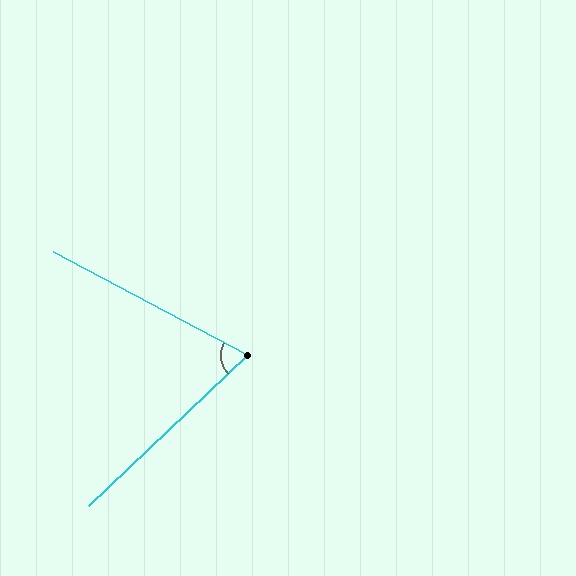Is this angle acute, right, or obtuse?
It is acute.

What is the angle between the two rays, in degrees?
Approximately 72 degrees.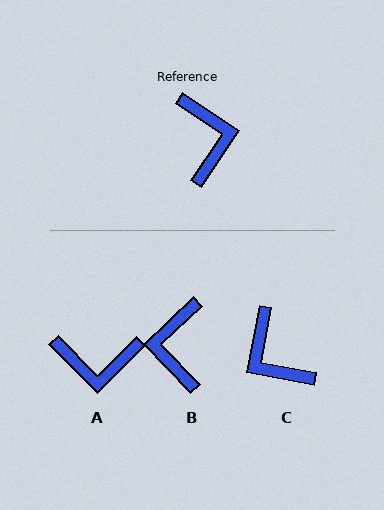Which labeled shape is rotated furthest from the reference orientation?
B, about 168 degrees away.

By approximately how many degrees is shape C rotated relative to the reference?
Approximately 157 degrees clockwise.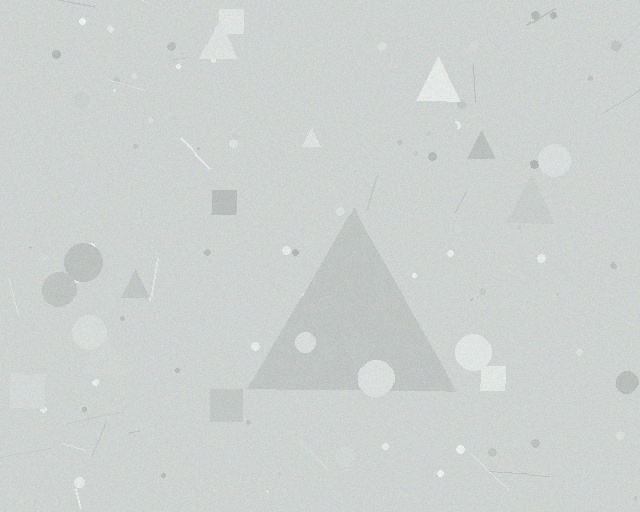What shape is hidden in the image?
A triangle is hidden in the image.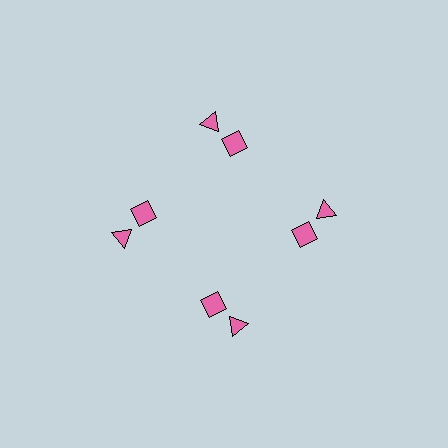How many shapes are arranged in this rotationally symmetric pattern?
There are 8 shapes, arranged in 4 groups of 2.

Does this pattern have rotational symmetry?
Yes, this pattern has 4-fold rotational symmetry. It looks the same after rotating 90 degrees around the center.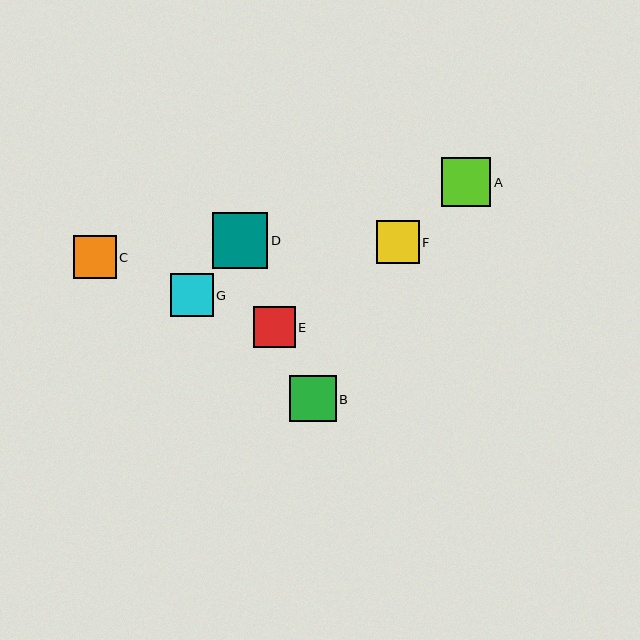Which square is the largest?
Square D is the largest with a size of approximately 56 pixels.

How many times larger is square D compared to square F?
Square D is approximately 1.3 times the size of square F.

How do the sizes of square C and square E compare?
Square C and square E are approximately the same size.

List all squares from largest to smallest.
From largest to smallest: D, A, B, C, F, G, E.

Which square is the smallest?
Square E is the smallest with a size of approximately 42 pixels.